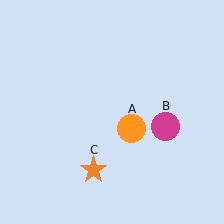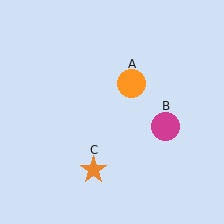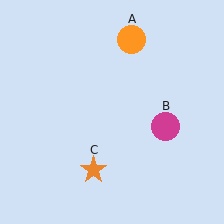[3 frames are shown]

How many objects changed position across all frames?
1 object changed position: orange circle (object A).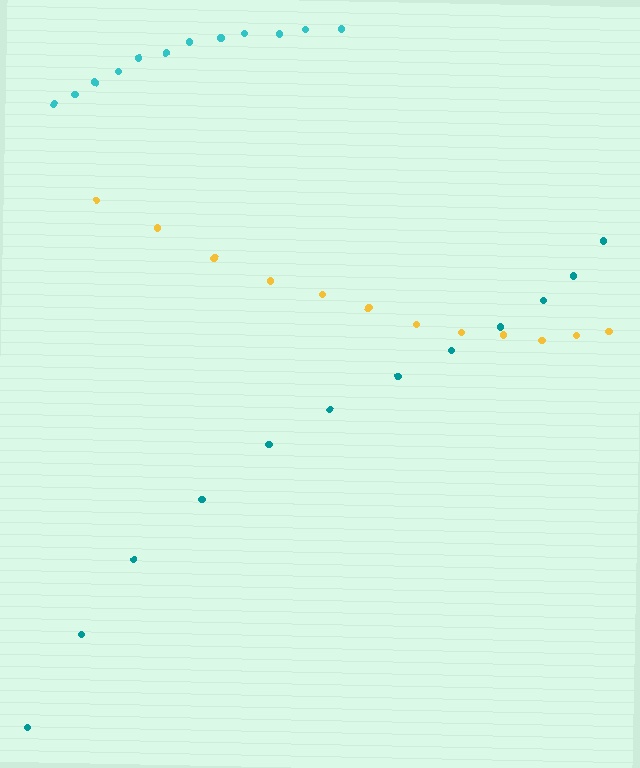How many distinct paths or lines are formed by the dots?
There are 3 distinct paths.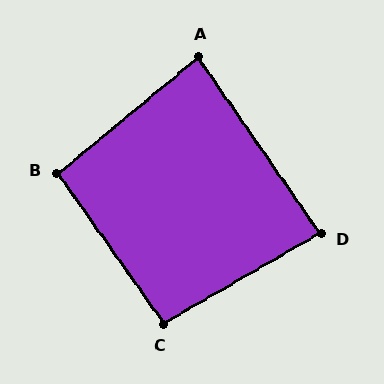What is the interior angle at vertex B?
Approximately 95 degrees (approximately right).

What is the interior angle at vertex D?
Approximately 85 degrees (approximately right).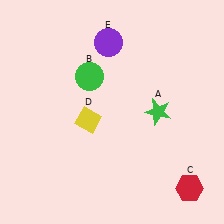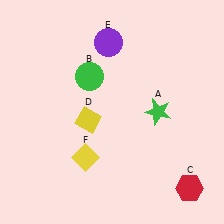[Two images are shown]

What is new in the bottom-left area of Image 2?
A yellow diamond (F) was added in the bottom-left area of Image 2.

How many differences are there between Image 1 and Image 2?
There is 1 difference between the two images.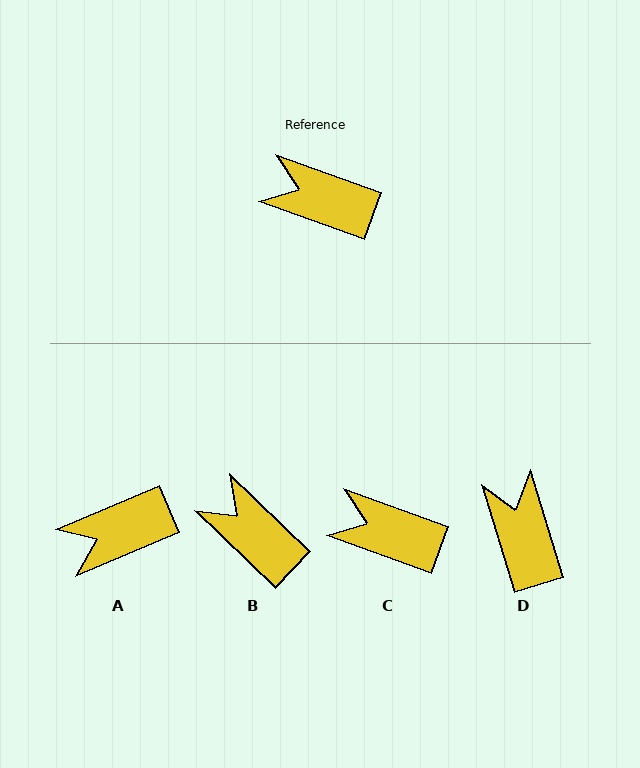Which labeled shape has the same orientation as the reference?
C.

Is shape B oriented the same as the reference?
No, it is off by about 24 degrees.